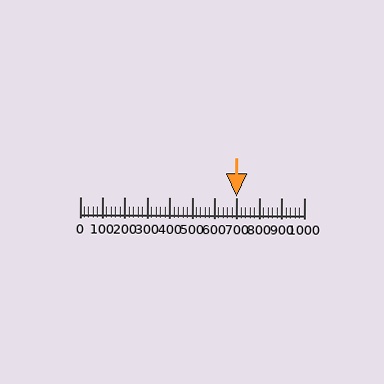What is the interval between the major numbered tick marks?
The major tick marks are spaced 100 units apart.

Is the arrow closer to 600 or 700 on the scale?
The arrow is closer to 700.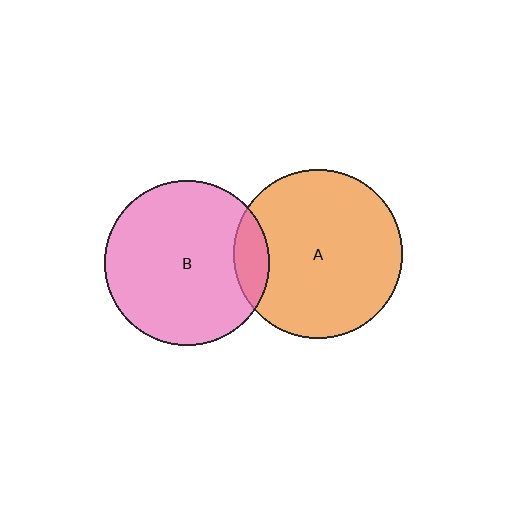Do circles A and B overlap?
Yes.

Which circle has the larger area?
Circle A (orange).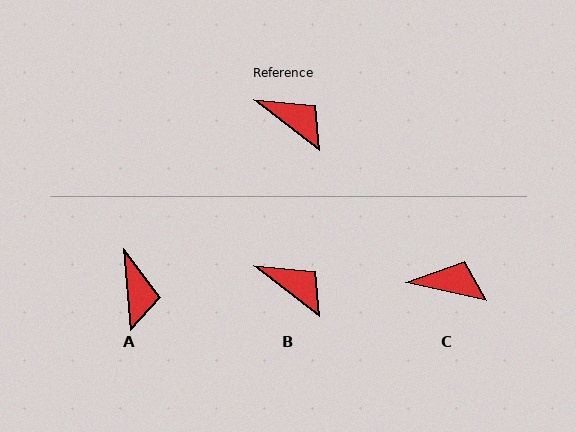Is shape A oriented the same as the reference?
No, it is off by about 48 degrees.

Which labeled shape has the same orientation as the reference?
B.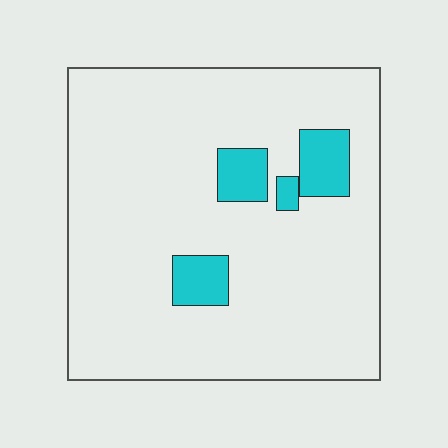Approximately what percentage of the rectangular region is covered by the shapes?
Approximately 10%.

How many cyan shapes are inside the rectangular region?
4.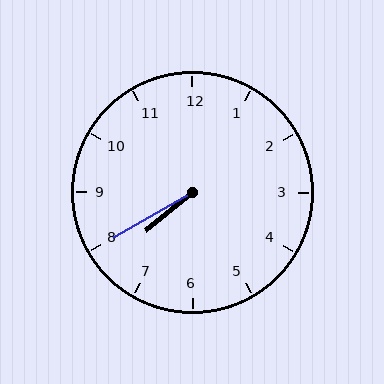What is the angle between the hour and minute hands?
Approximately 10 degrees.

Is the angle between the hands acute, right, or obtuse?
It is acute.